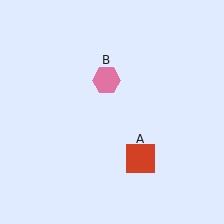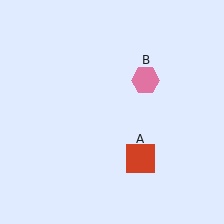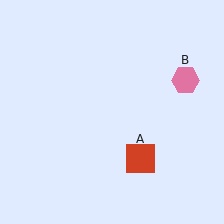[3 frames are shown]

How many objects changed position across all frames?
1 object changed position: pink hexagon (object B).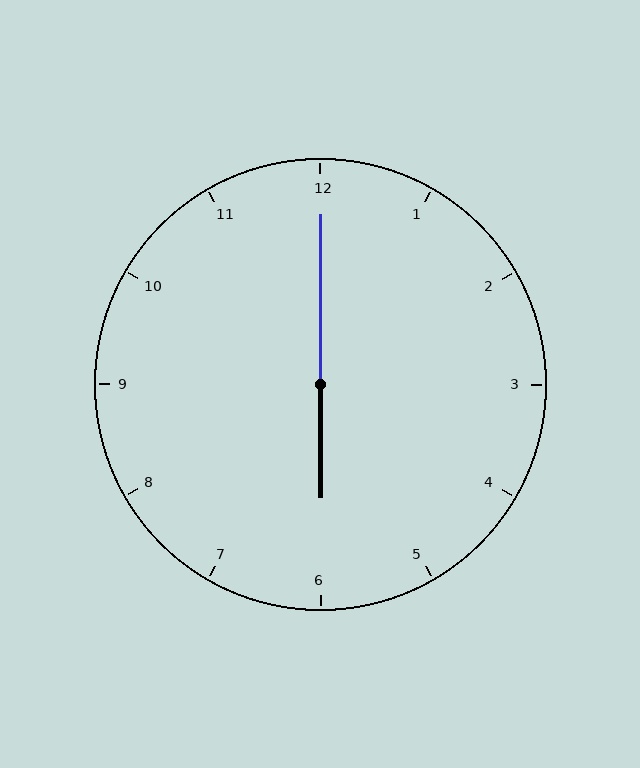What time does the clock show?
6:00.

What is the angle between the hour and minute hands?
Approximately 180 degrees.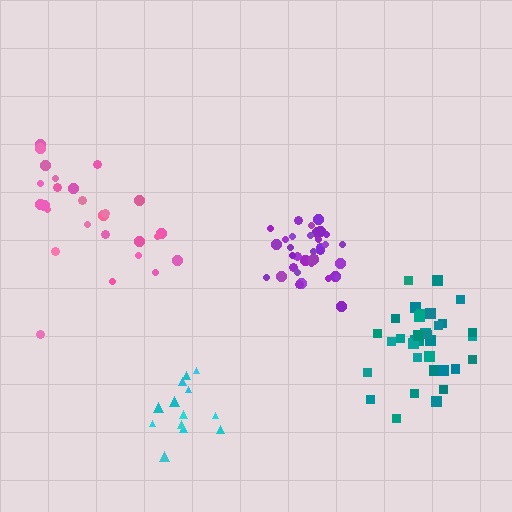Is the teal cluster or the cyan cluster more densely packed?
Teal.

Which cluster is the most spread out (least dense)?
Pink.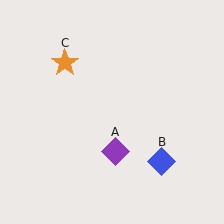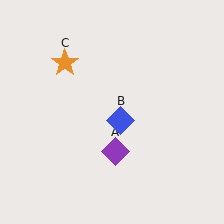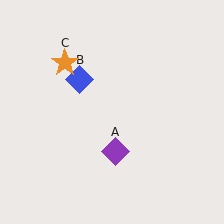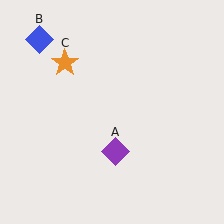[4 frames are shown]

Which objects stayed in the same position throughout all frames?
Purple diamond (object A) and orange star (object C) remained stationary.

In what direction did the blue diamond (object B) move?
The blue diamond (object B) moved up and to the left.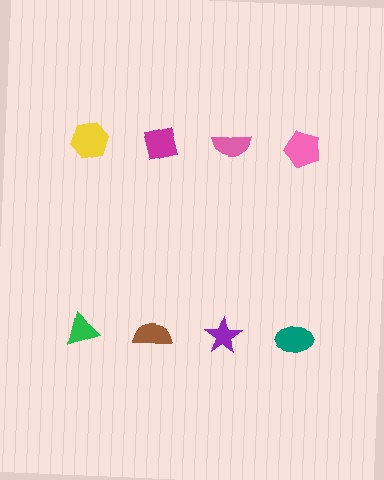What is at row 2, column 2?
A brown semicircle.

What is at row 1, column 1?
A yellow hexagon.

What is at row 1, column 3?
A pink semicircle.